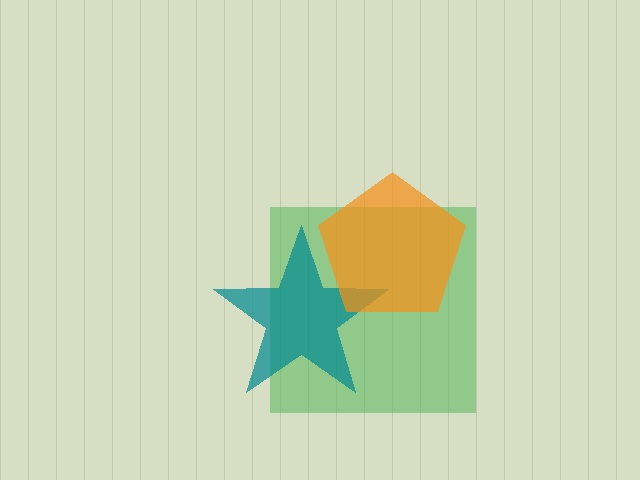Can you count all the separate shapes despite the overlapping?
Yes, there are 3 separate shapes.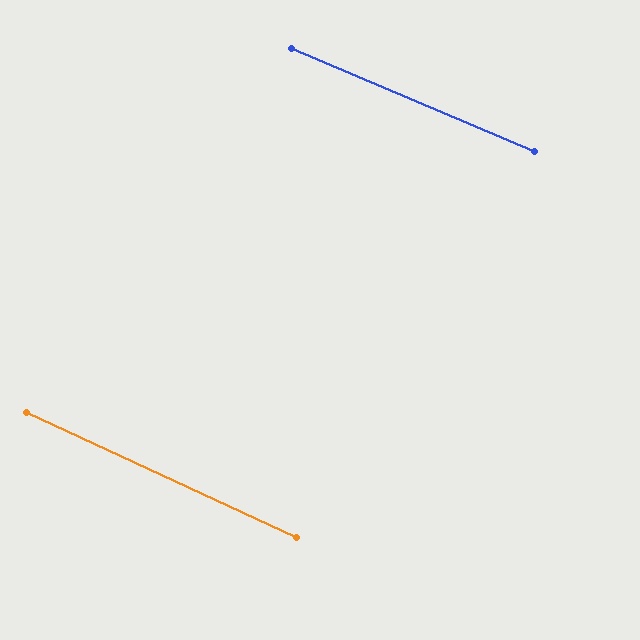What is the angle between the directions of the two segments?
Approximately 2 degrees.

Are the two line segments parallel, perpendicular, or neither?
Parallel — their directions differ by only 1.7°.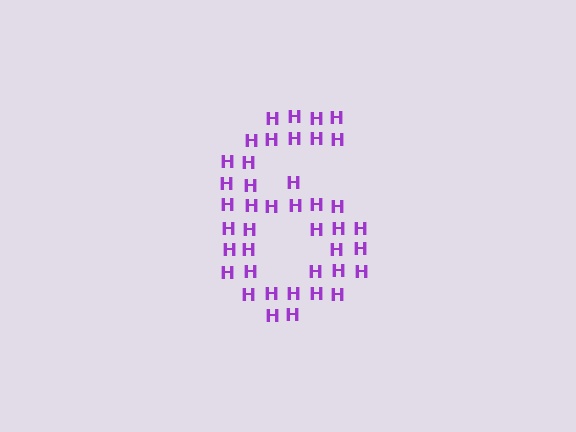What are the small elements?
The small elements are letter H's.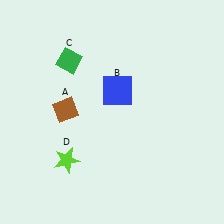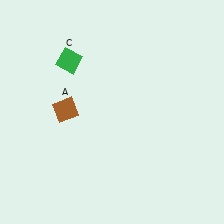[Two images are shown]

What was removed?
The blue square (B), the lime star (D) were removed in Image 2.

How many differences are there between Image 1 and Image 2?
There are 2 differences between the two images.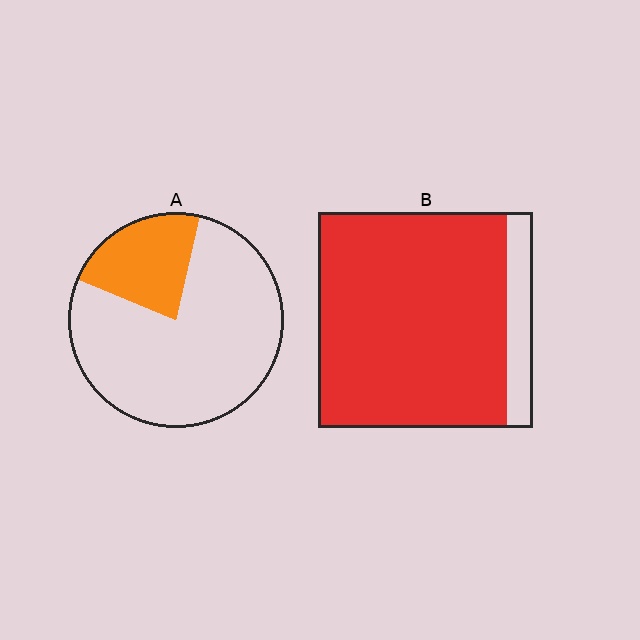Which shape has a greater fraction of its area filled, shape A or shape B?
Shape B.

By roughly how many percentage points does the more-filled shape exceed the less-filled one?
By roughly 65 percentage points (B over A).